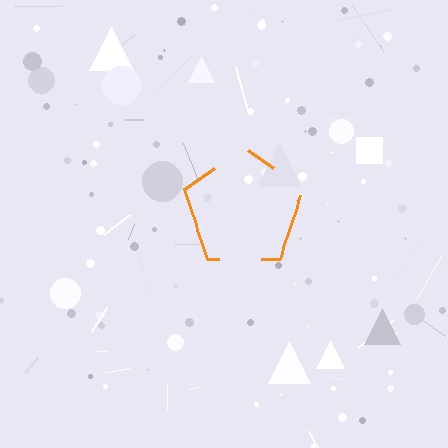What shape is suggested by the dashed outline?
The dashed outline suggests a pentagon.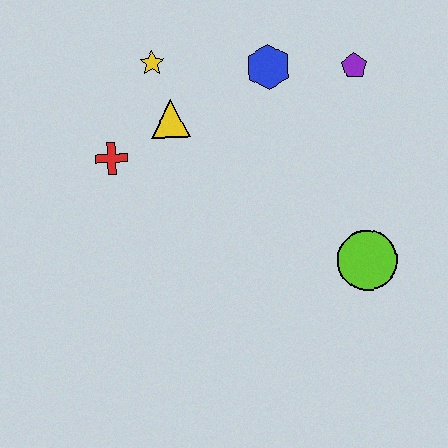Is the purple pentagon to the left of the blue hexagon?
No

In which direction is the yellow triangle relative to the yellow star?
The yellow triangle is below the yellow star.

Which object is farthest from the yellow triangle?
The lime circle is farthest from the yellow triangle.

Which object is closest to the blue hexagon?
The purple pentagon is closest to the blue hexagon.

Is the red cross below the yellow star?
Yes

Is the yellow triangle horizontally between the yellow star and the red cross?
No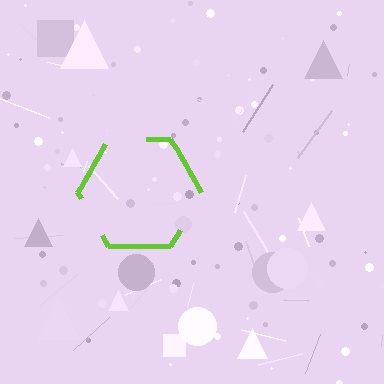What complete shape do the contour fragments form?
The contour fragments form a hexagon.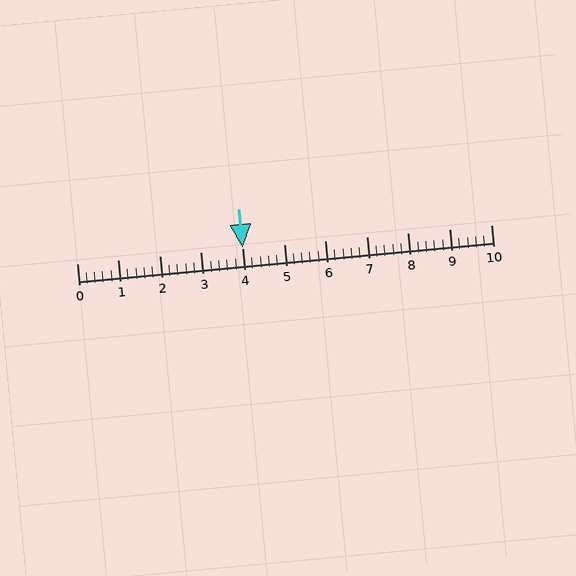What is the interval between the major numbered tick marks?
The major tick marks are spaced 1 units apart.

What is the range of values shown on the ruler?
The ruler shows values from 0 to 10.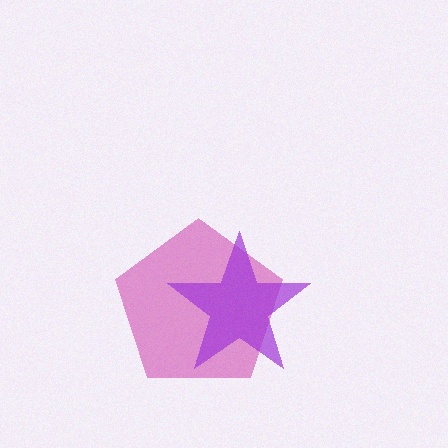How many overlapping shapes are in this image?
There are 2 overlapping shapes in the image.